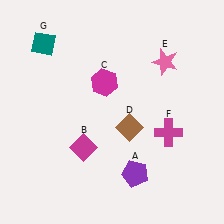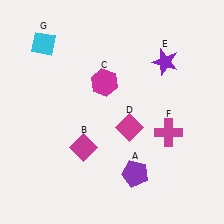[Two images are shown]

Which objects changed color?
D changed from brown to magenta. E changed from pink to purple. G changed from teal to cyan.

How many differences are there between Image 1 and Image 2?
There are 3 differences between the two images.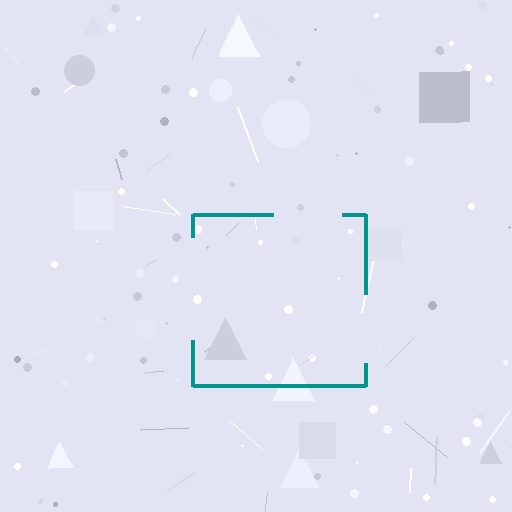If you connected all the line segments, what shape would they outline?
They would outline a square.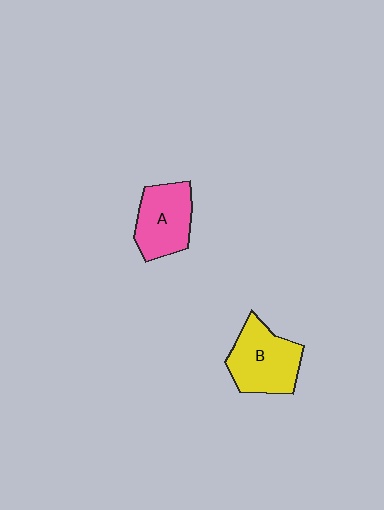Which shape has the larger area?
Shape B (yellow).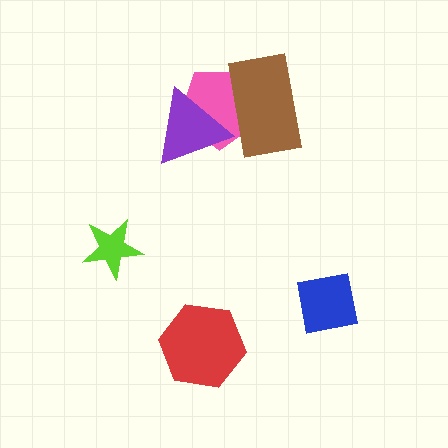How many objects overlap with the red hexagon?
0 objects overlap with the red hexagon.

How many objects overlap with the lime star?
0 objects overlap with the lime star.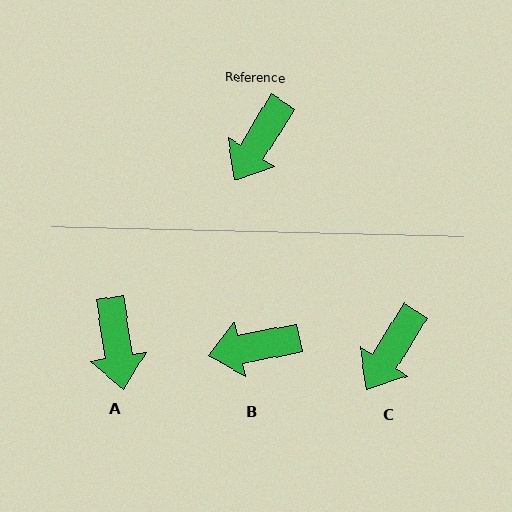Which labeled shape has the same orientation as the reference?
C.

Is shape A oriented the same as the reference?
No, it is off by about 41 degrees.